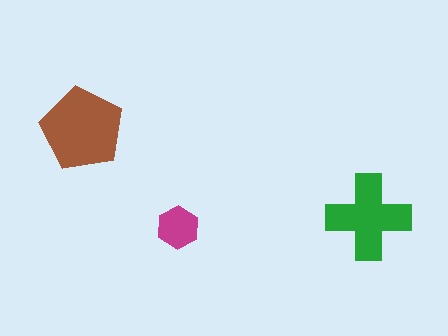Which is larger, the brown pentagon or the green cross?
The brown pentagon.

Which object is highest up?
The brown pentagon is topmost.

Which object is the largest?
The brown pentagon.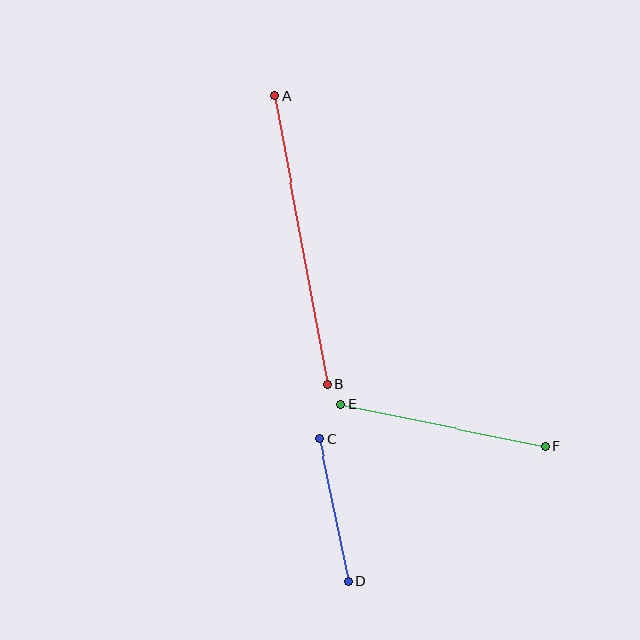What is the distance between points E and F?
The distance is approximately 209 pixels.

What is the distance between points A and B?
The distance is approximately 293 pixels.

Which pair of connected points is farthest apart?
Points A and B are farthest apart.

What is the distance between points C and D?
The distance is approximately 146 pixels.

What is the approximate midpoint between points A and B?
The midpoint is at approximately (301, 240) pixels.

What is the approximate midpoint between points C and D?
The midpoint is at approximately (334, 510) pixels.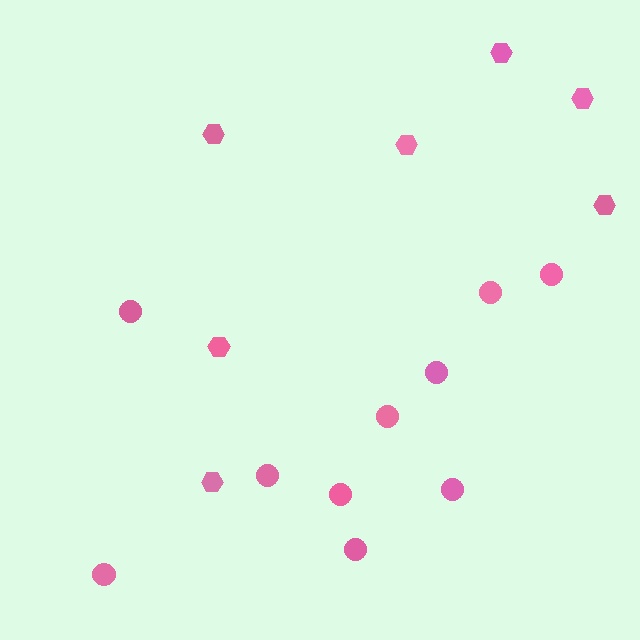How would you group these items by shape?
There are 2 groups: one group of circles (10) and one group of hexagons (7).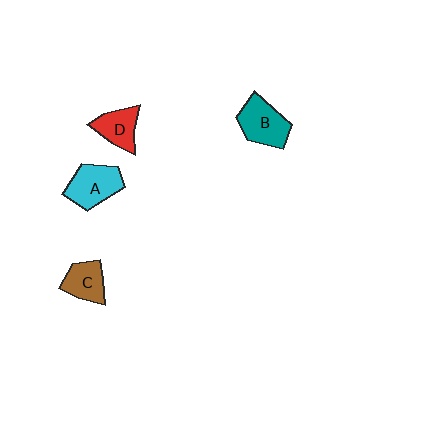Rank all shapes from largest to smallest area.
From largest to smallest: B (teal), A (cyan), C (brown), D (red).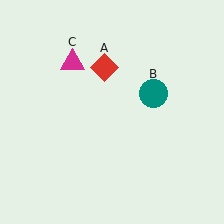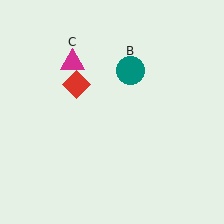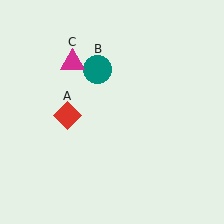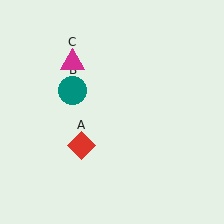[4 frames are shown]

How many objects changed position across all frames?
2 objects changed position: red diamond (object A), teal circle (object B).